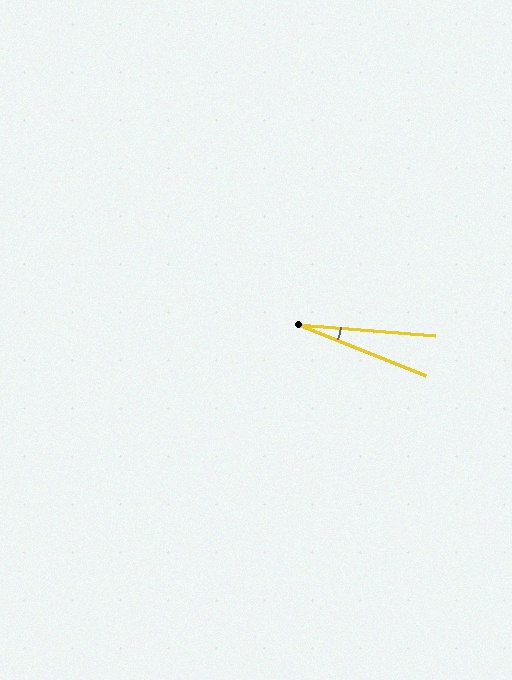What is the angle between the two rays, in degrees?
Approximately 17 degrees.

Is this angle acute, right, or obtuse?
It is acute.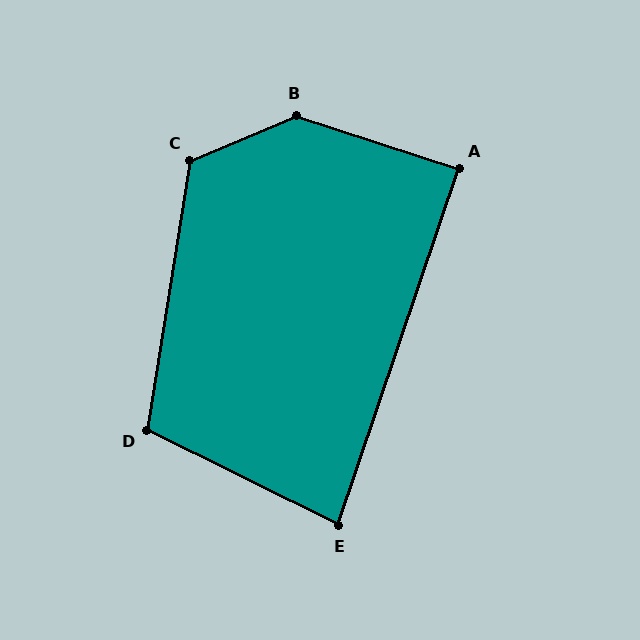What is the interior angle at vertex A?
Approximately 89 degrees (approximately right).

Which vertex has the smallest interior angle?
E, at approximately 83 degrees.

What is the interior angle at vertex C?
Approximately 122 degrees (obtuse).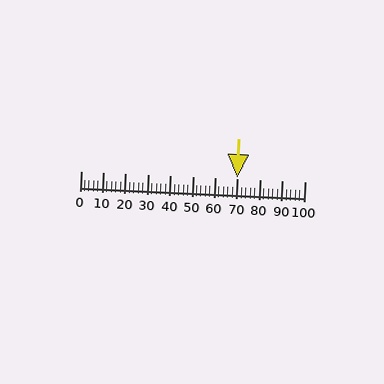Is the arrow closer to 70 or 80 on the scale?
The arrow is closer to 70.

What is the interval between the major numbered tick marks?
The major tick marks are spaced 10 units apart.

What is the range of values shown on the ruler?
The ruler shows values from 0 to 100.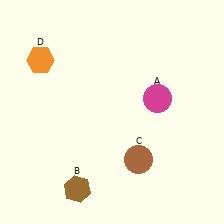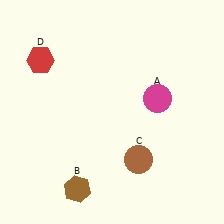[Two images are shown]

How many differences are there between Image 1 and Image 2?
There is 1 difference between the two images.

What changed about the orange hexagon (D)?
In Image 1, D is orange. In Image 2, it changed to red.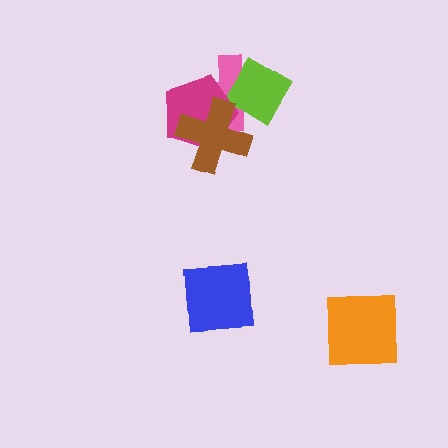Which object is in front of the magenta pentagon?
The brown cross is in front of the magenta pentagon.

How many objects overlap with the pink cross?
3 objects overlap with the pink cross.